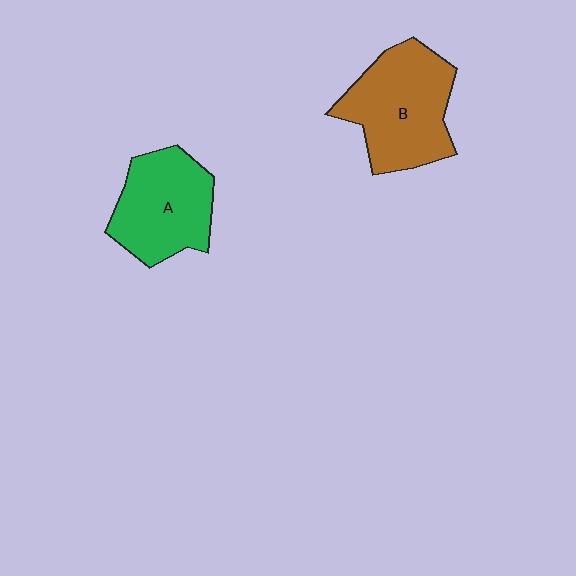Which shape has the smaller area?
Shape A (green).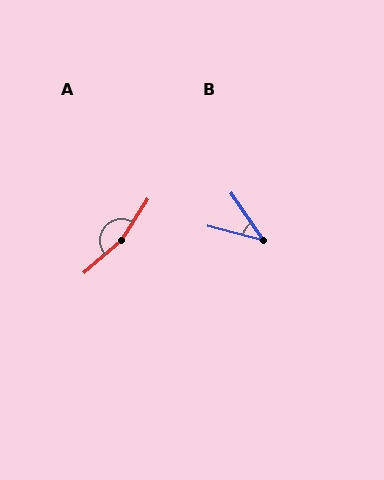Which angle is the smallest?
B, at approximately 41 degrees.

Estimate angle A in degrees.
Approximately 163 degrees.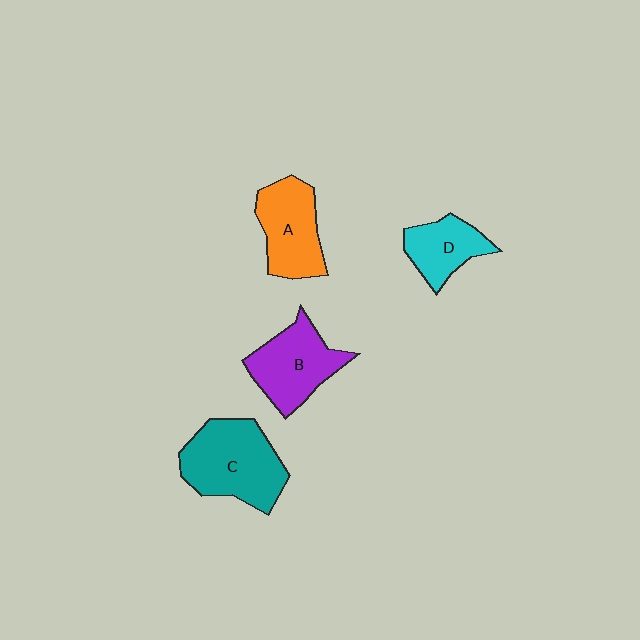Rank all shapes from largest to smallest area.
From largest to smallest: C (teal), B (purple), A (orange), D (cyan).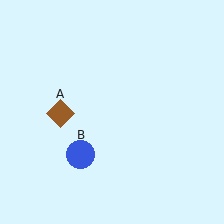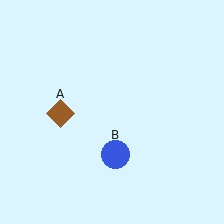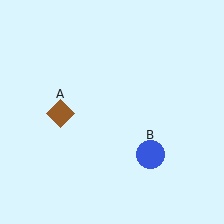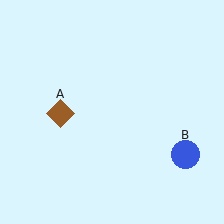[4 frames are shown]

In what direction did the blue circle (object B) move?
The blue circle (object B) moved right.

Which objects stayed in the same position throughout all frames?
Brown diamond (object A) remained stationary.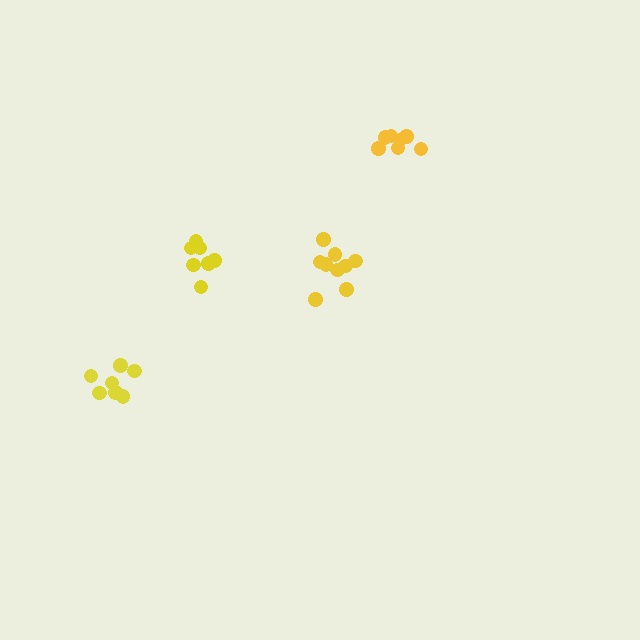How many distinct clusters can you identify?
There are 4 distinct clusters.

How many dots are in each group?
Group 1: 7 dots, Group 2: 7 dots, Group 3: 9 dots, Group 4: 7 dots (30 total).